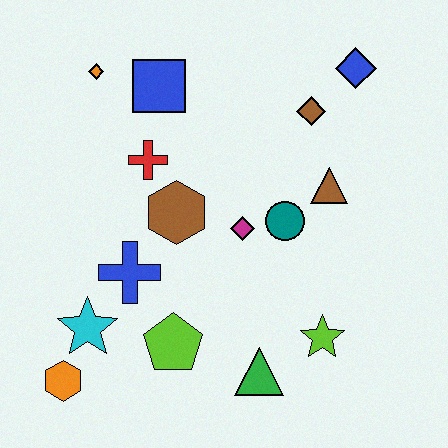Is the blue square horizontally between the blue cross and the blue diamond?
Yes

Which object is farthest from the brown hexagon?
The blue diamond is farthest from the brown hexagon.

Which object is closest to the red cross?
The brown hexagon is closest to the red cross.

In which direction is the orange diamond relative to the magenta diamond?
The orange diamond is above the magenta diamond.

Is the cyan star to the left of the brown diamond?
Yes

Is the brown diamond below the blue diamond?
Yes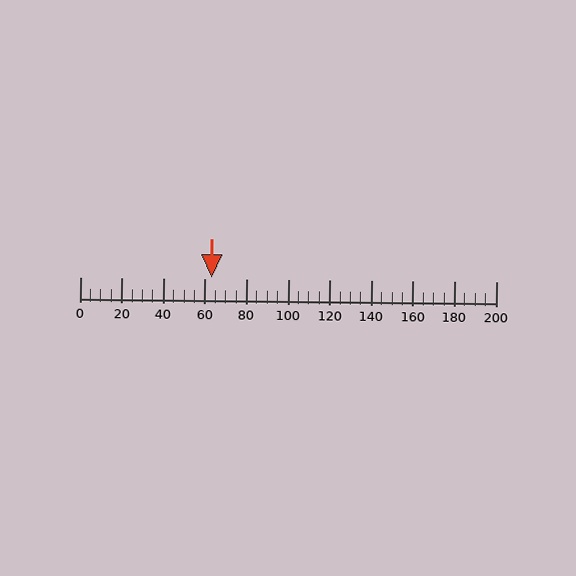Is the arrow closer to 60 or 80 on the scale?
The arrow is closer to 60.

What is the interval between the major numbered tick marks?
The major tick marks are spaced 20 units apart.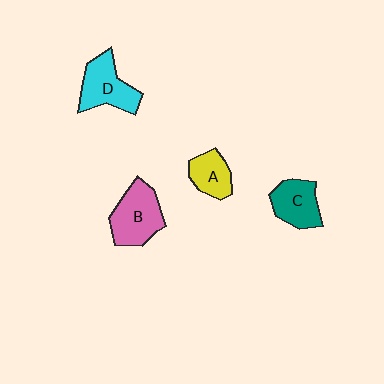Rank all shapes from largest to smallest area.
From largest to smallest: B (pink), D (cyan), C (teal), A (yellow).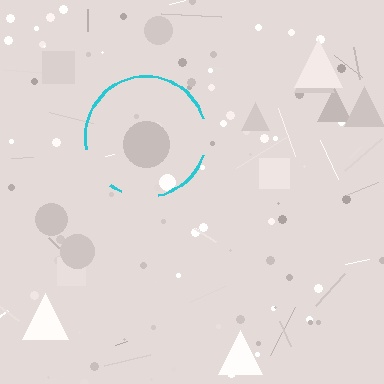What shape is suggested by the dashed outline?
The dashed outline suggests a circle.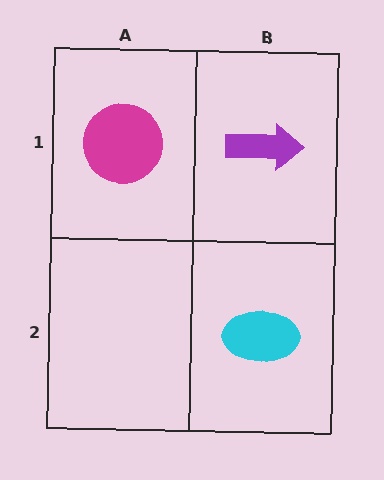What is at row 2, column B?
A cyan ellipse.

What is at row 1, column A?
A magenta circle.